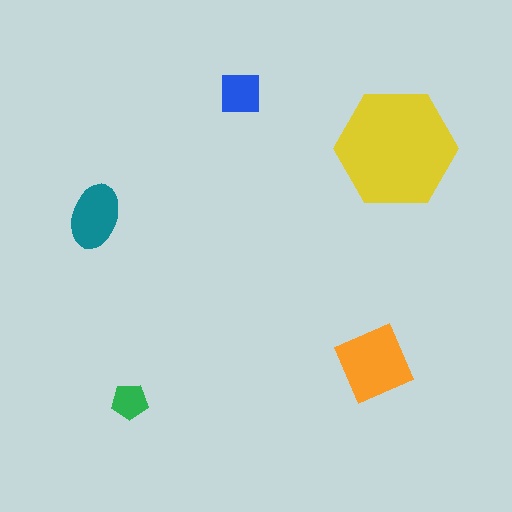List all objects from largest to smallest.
The yellow hexagon, the orange diamond, the teal ellipse, the blue square, the green pentagon.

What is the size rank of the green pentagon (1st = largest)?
5th.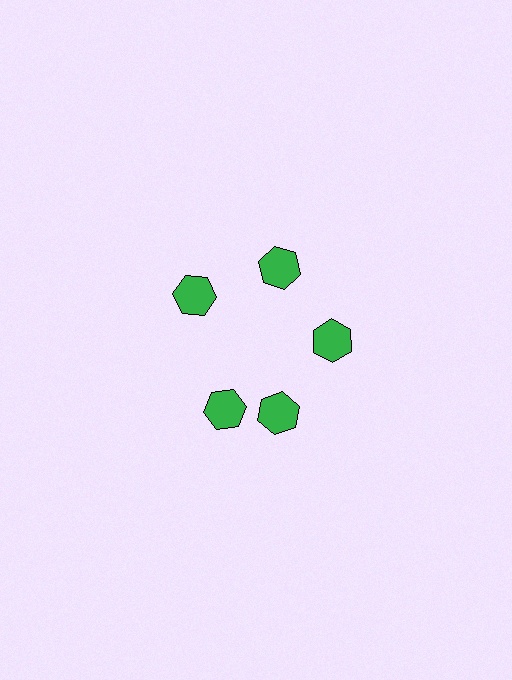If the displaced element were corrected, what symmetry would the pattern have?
It would have 5-fold rotational symmetry — the pattern would map onto itself every 72 degrees.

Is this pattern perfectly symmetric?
No. The 5 green hexagons are arranged in a ring, but one element near the 8 o'clock position is rotated out of alignment along the ring, breaking the 5-fold rotational symmetry.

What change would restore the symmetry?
The symmetry would be restored by rotating it back into even spacing with its neighbors so that all 5 hexagons sit at equal angles and equal distance from the center.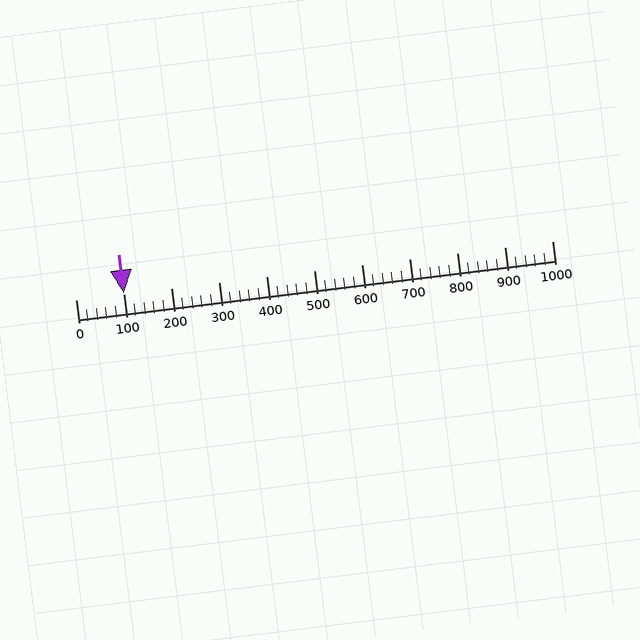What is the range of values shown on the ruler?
The ruler shows values from 0 to 1000.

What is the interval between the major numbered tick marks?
The major tick marks are spaced 100 units apart.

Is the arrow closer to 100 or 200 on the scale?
The arrow is closer to 100.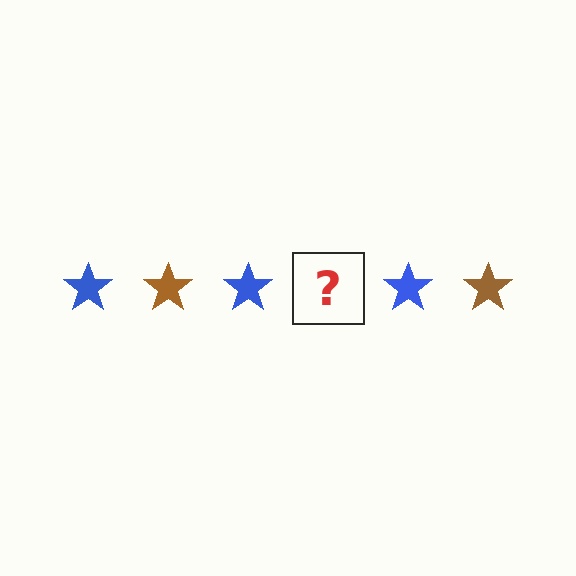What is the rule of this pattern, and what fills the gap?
The rule is that the pattern cycles through blue, brown stars. The gap should be filled with a brown star.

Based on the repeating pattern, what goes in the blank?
The blank should be a brown star.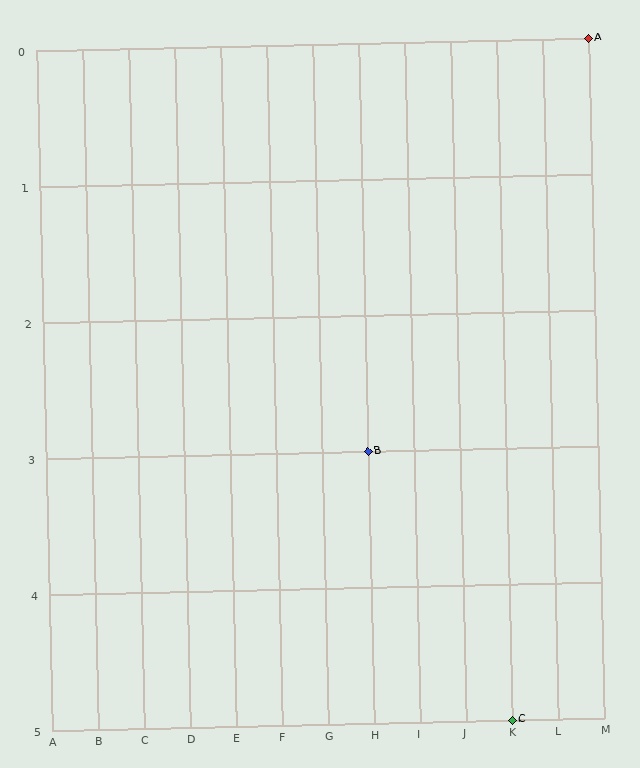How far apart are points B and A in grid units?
Points B and A are 5 columns and 3 rows apart (about 5.8 grid units diagonally).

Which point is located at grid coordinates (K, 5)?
Point C is at (K, 5).